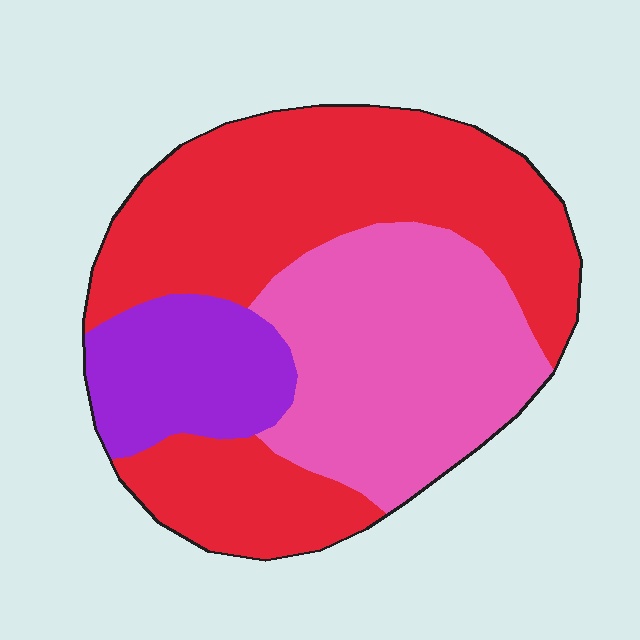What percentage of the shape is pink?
Pink covers about 35% of the shape.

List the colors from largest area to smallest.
From largest to smallest: red, pink, purple.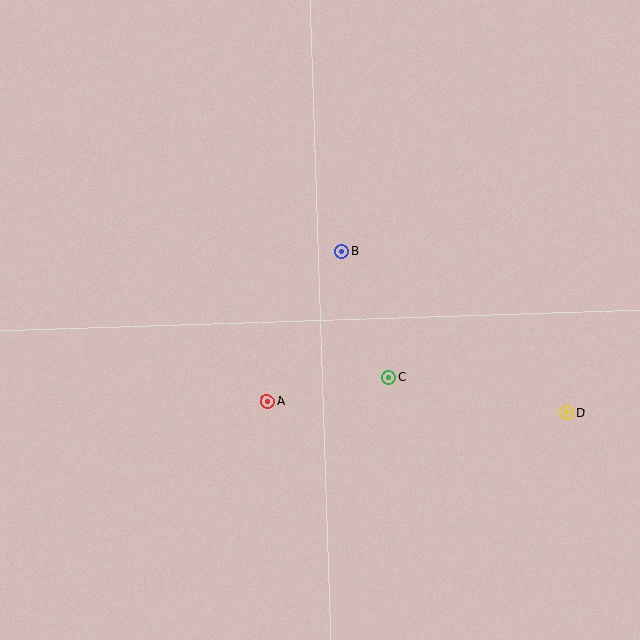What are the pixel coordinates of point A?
Point A is at (267, 401).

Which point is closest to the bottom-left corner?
Point A is closest to the bottom-left corner.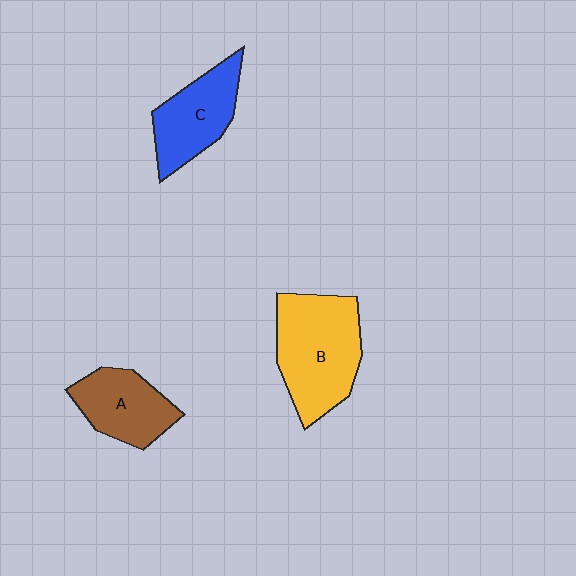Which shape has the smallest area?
Shape A (brown).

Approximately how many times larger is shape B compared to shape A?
Approximately 1.6 times.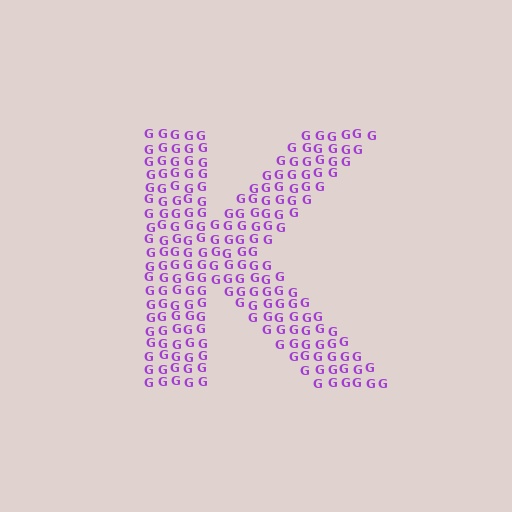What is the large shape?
The large shape is the letter K.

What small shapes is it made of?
It is made of small letter G's.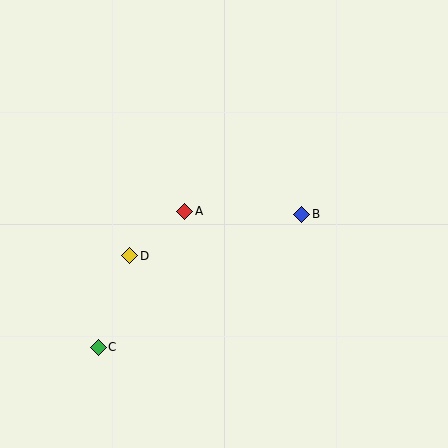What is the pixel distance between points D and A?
The distance between D and A is 71 pixels.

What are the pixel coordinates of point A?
Point A is at (185, 211).